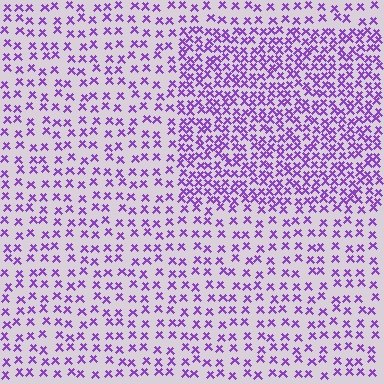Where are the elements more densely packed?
The elements are more densely packed inside the rectangle boundary.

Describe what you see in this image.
The image contains small purple elements arranged at two different densities. A rectangle-shaped region is visible where the elements are more densely packed than the surrounding area.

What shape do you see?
I see a rectangle.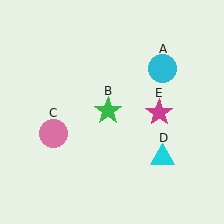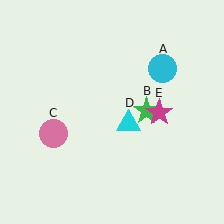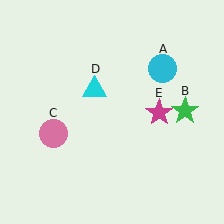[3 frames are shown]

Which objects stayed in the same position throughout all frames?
Cyan circle (object A) and pink circle (object C) and magenta star (object E) remained stationary.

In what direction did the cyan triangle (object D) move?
The cyan triangle (object D) moved up and to the left.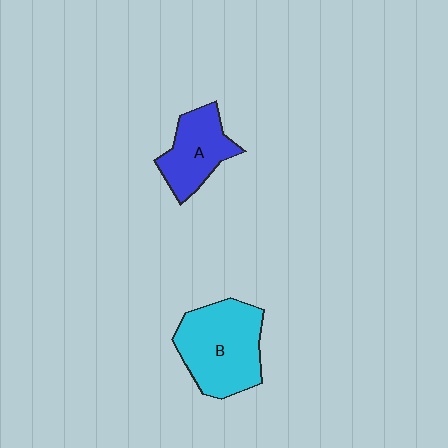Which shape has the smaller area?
Shape A (blue).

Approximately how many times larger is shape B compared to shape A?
Approximately 1.5 times.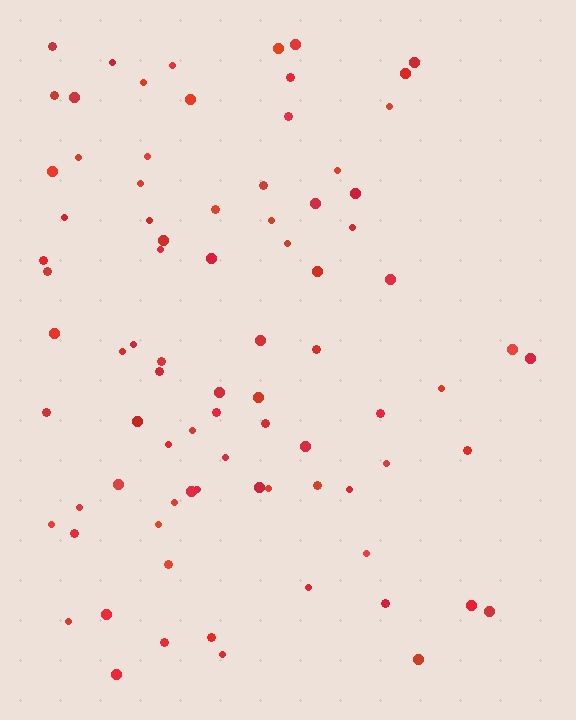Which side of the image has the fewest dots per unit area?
The right.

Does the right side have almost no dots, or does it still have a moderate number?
Still a moderate number, just noticeably fewer than the left.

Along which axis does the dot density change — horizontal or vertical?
Horizontal.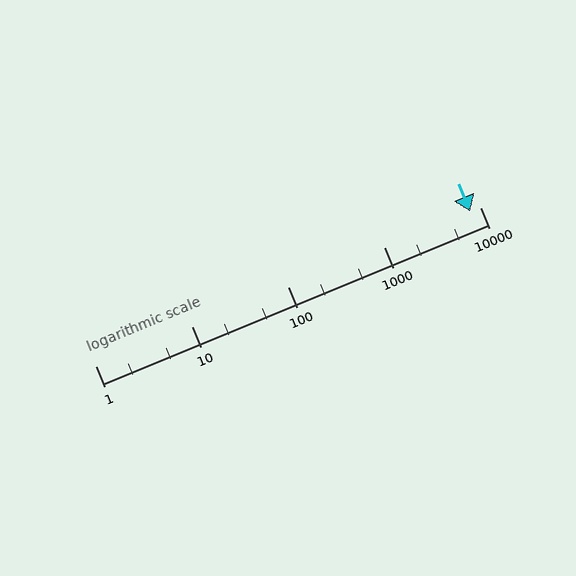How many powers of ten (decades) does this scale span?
The scale spans 4 decades, from 1 to 10000.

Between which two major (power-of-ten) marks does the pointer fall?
The pointer is between 1000 and 10000.